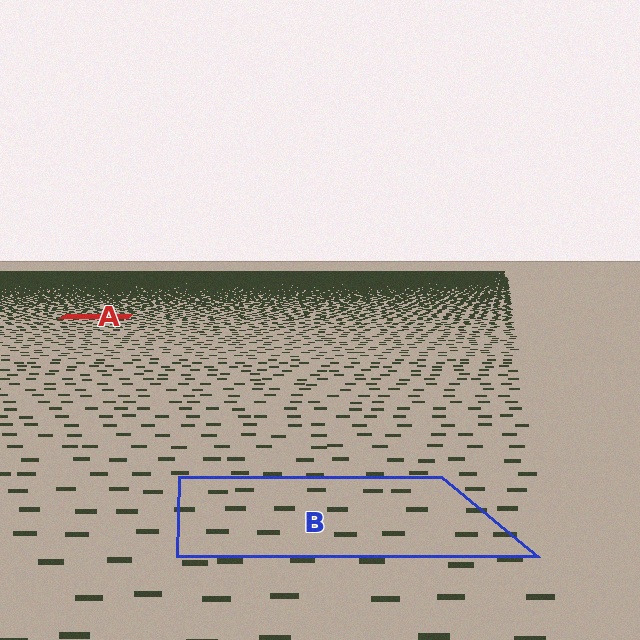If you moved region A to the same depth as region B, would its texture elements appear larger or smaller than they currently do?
They would appear larger. At a closer depth, the same texture elements are projected at a bigger on-screen size.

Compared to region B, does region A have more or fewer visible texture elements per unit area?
Region A has more texture elements per unit area — they are packed more densely because it is farther away.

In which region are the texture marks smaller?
The texture marks are smaller in region A, because it is farther away.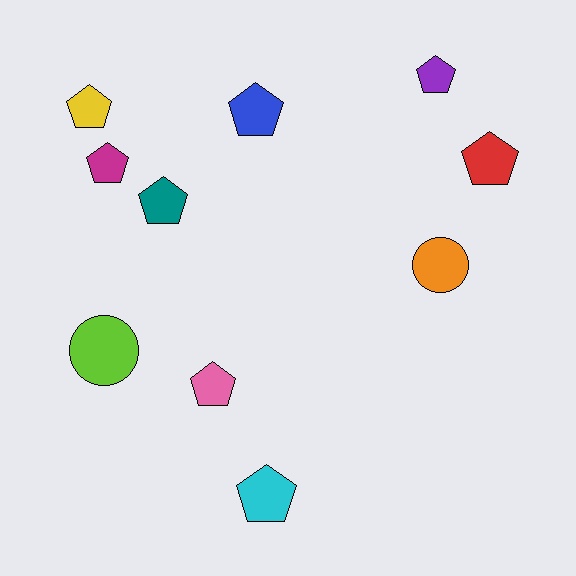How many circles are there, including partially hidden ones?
There are 2 circles.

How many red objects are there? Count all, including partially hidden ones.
There is 1 red object.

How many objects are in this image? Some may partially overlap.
There are 10 objects.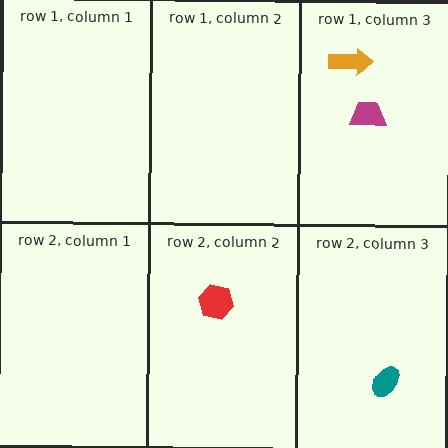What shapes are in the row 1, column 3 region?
The magenta trapezoid, the orange arrow.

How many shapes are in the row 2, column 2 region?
1.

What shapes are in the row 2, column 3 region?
The teal ellipse.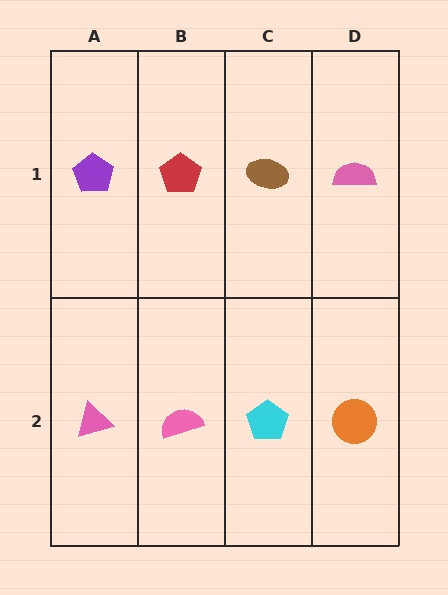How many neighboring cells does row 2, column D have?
2.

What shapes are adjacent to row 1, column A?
A pink triangle (row 2, column A), a red pentagon (row 1, column B).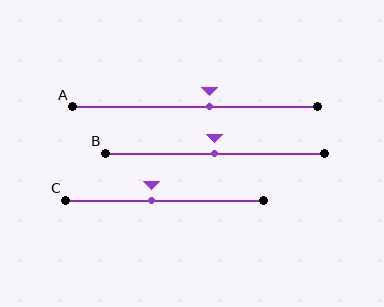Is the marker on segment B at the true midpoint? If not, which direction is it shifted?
Yes, the marker on segment B is at the true midpoint.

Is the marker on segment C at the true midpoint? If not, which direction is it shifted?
No, the marker on segment C is shifted to the left by about 7% of the segment length.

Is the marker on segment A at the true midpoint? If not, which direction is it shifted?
No, the marker on segment A is shifted to the right by about 6% of the segment length.